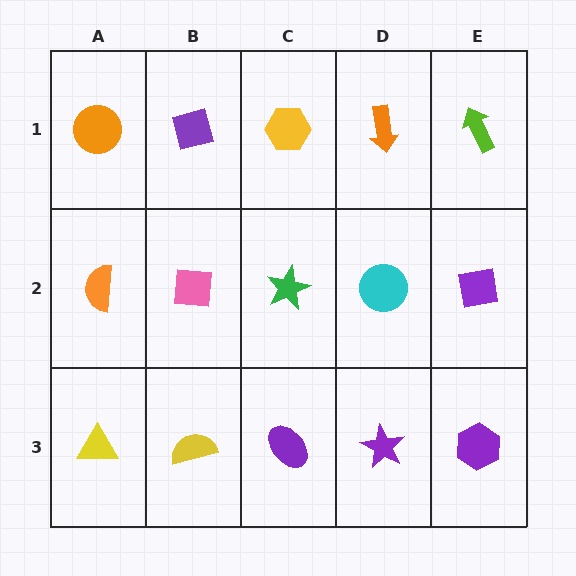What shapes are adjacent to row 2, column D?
An orange arrow (row 1, column D), a purple star (row 3, column D), a green star (row 2, column C), a purple square (row 2, column E).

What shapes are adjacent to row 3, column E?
A purple square (row 2, column E), a purple star (row 3, column D).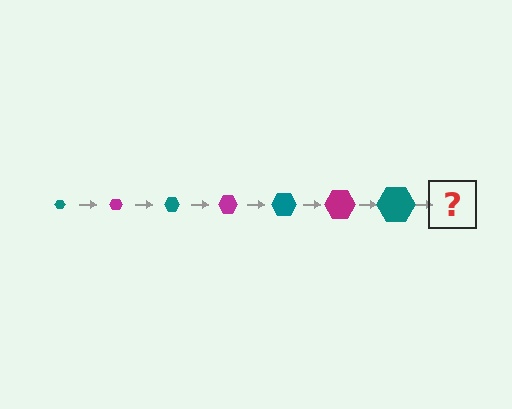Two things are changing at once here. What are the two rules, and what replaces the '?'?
The two rules are that the hexagon grows larger each step and the color cycles through teal and magenta. The '?' should be a magenta hexagon, larger than the previous one.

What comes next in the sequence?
The next element should be a magenta hexagon, larger than the previous one.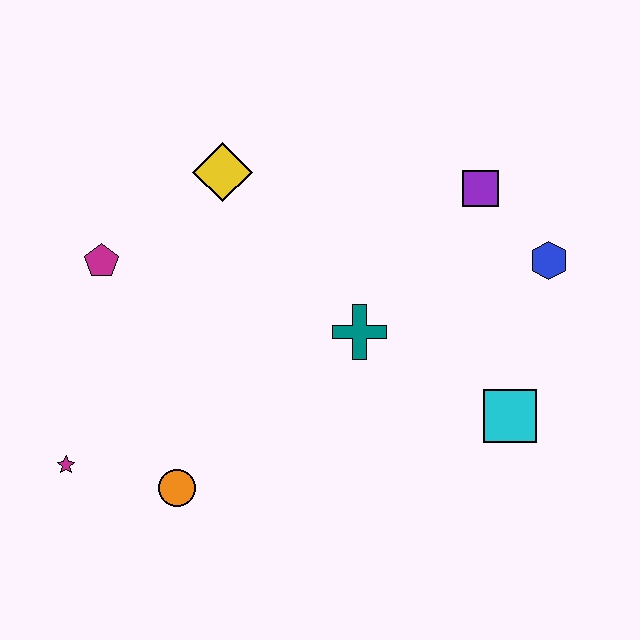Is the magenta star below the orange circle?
No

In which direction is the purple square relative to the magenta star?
The purple square is to the right of the magenta star.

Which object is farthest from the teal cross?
The magenta star is farthest from the teal cross.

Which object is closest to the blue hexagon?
The purple square is closest to the blue hexagon.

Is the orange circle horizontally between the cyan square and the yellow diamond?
No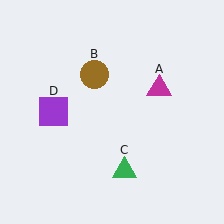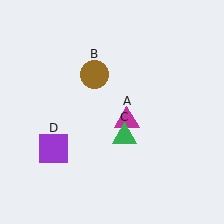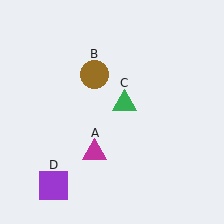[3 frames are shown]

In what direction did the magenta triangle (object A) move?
The magenta triangle (object A) moved down and to the left.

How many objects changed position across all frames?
3 objects changed position: magenta triangle (object A), green triangle (object C), purple square (object D).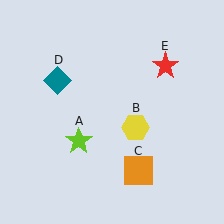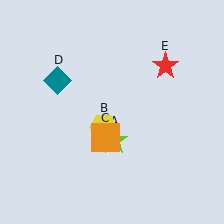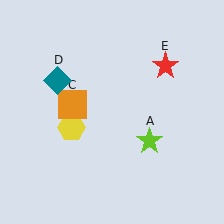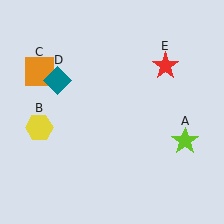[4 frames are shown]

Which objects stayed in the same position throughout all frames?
Teal diamond (object D) and red star (object E) remained stationary.